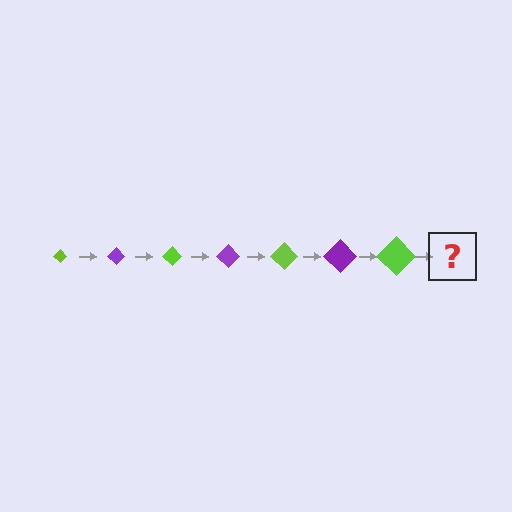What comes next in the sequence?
The next element should be a purple diamond, larger than the previous one.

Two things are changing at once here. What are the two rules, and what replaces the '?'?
The two rules are that the diamond grows larger each step and the color cycles through lime and purple. The '?' should be a purple diamond, larger than the previous one.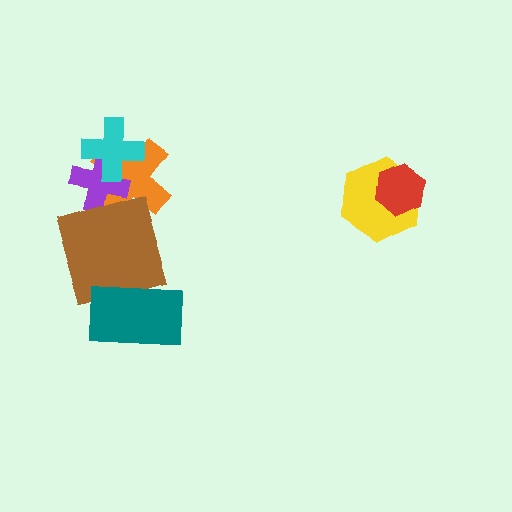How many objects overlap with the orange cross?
3 objects overlap with the orange cross.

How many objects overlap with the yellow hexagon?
1 object overlaps with the yellow hexagon.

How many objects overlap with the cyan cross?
2 objects overlap with the cyan cross.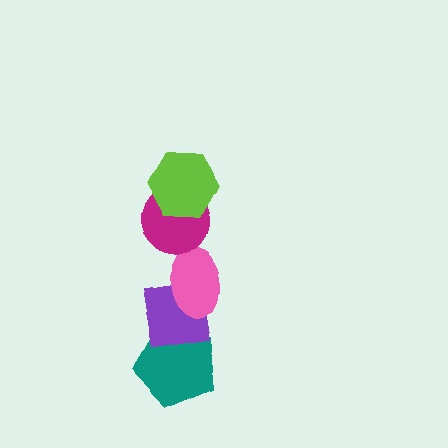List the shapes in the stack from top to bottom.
From top to bottom: the lime hexagon, the magenta circle, the pink ellipse, the purple square, the teal pentagon.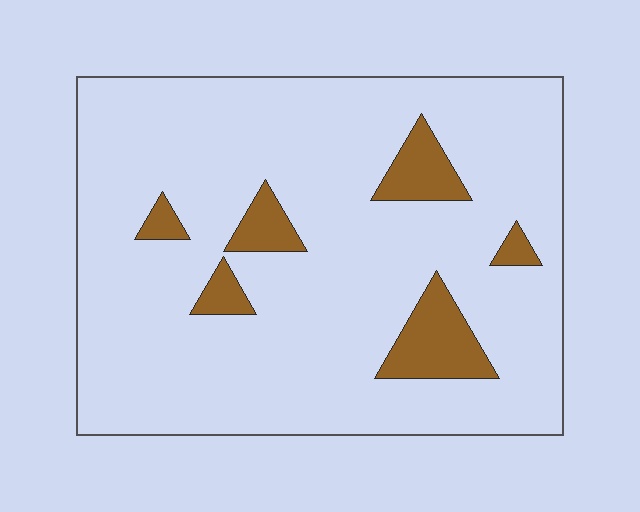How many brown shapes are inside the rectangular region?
6.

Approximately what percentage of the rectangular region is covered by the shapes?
Approximately 10%.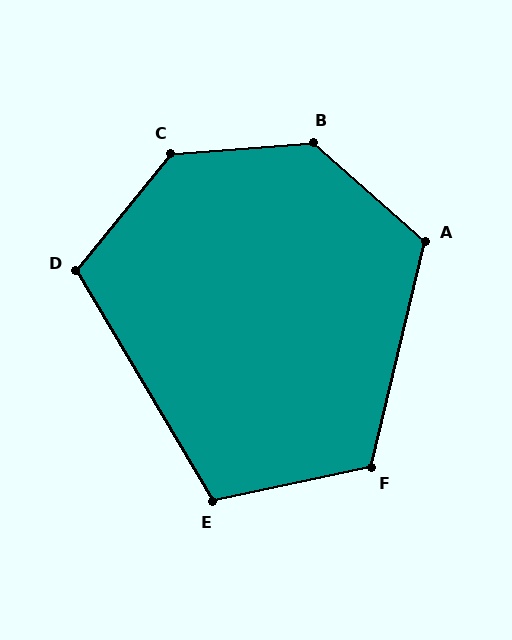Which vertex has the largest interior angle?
B, at approximately 134 degrees.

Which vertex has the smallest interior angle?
E, at approximately 108 degrees.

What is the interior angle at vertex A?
Approximately 118 degrees (obtuse).